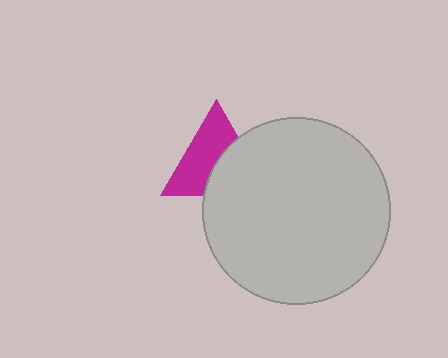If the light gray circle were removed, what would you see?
You would see the complete magenta triangle.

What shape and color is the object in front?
The object in front is a light gray circle.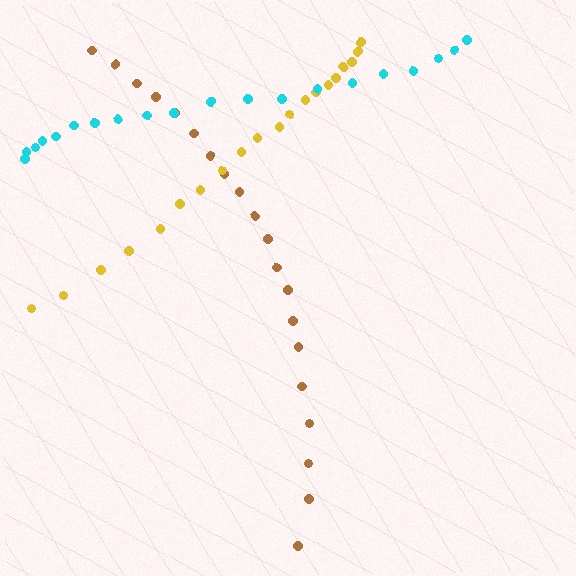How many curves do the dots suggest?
There are 3 distinct paths.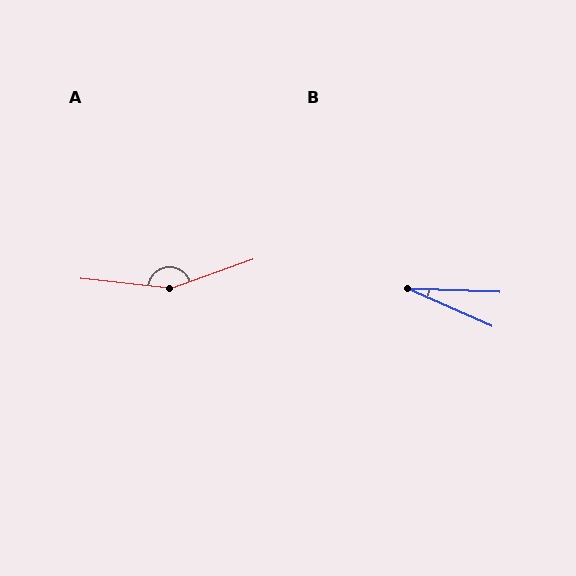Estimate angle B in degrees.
Approximately 21 degrees.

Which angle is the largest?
A, at approximately 154 degrees.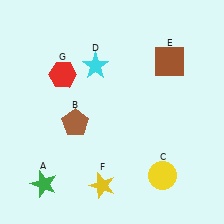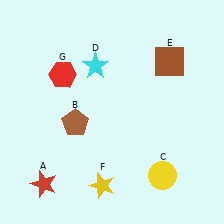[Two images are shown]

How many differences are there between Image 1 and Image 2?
There is 1 difference between the two images.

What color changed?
The star (A) changed from green in Image 1 to red in Image 2.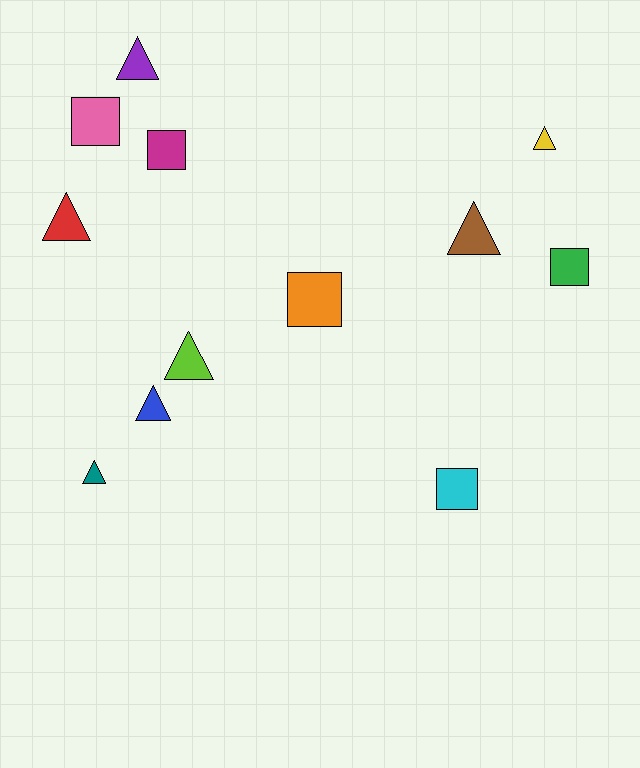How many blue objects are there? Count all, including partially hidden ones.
There is 1 blue object.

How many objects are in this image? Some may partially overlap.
There are 12 objects.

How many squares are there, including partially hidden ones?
There are 5 squares.